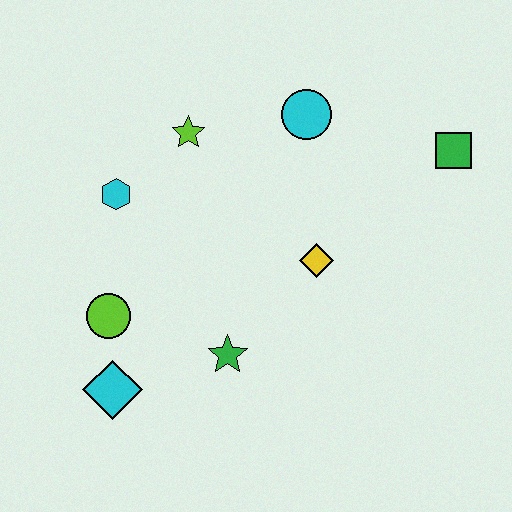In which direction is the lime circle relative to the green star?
The lime circle is to the left of the green star.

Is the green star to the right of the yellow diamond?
No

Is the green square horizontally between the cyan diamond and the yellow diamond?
No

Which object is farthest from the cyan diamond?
The green square is farthest from the cyan diamond.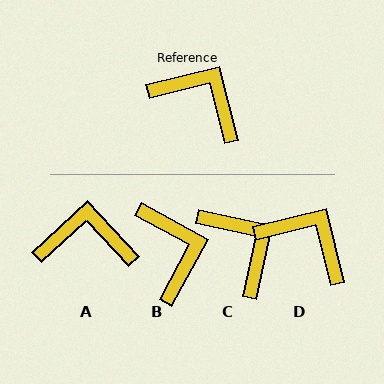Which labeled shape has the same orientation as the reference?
D.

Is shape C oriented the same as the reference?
No, it is off by about 26 degrees.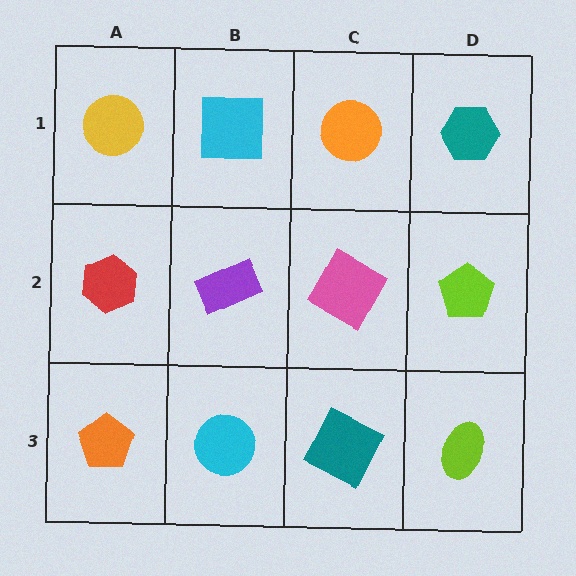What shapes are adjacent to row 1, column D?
A lime pentagon (row 2, column D), an orange circle (row 1, column C).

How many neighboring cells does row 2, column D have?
3.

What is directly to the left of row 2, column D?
A pink square.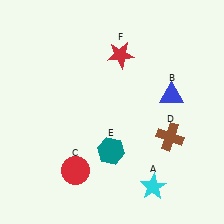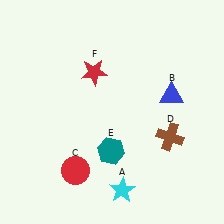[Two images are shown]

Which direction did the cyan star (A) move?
The cyan star (A) moved left.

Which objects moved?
The objects that moved are: the cyan star (A), the red star (F).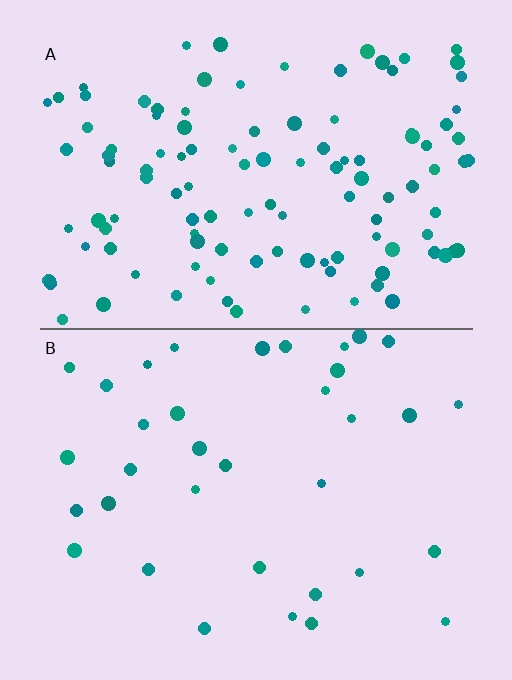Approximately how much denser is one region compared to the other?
Approximately 3.3× — region A over region B.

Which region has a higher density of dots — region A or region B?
A (the top).